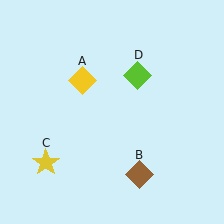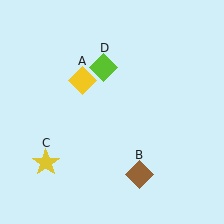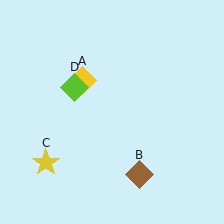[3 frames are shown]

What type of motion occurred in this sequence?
The lime diamond (object D) rotated counterclockwise around the center of the scene.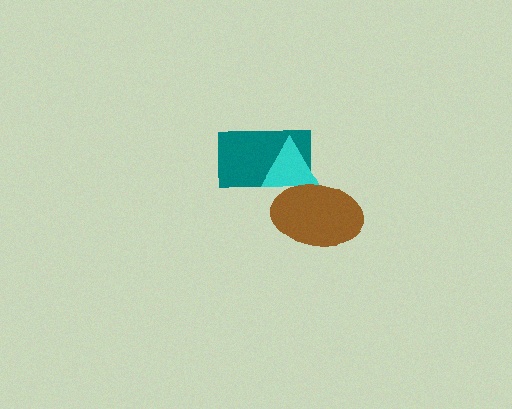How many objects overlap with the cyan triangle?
2 objects overlap with the cyan triangle.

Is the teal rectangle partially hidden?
Yes, it is partially covered by another shape.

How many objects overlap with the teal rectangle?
2 objects overlap with the teal rectangle.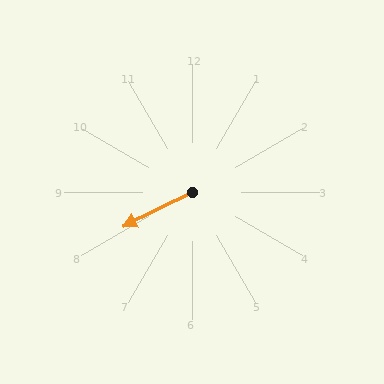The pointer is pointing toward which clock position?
Roughly 8 o'clock.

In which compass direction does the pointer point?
Southwest.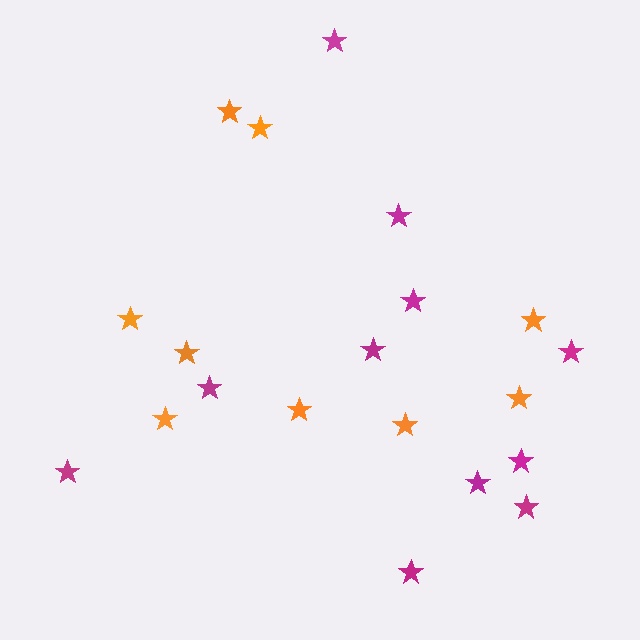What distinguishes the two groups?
There are 2 groups: one group of magenta stars (11) and one group of orange stars (9).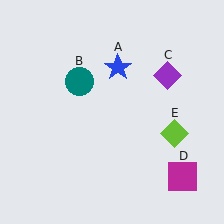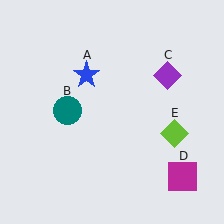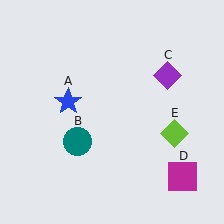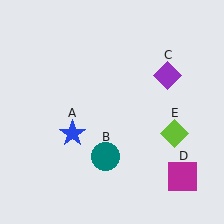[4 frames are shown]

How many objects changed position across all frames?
2 objects changed position: blue star (object A), teal circle (object B).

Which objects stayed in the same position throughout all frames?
Purple diamond (object C) and magenta square (object D) and lime diamond (object E) remained stationary.